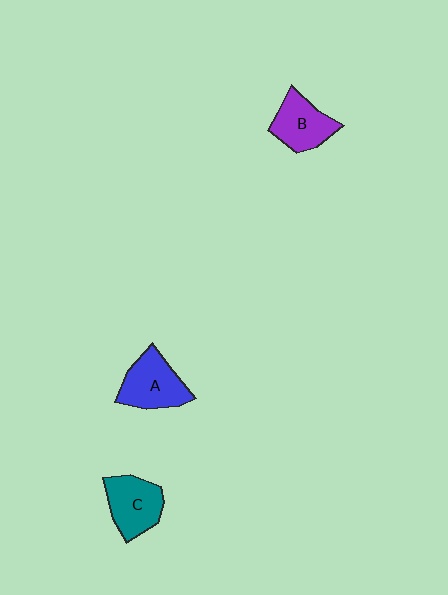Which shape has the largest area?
Shape A (blue).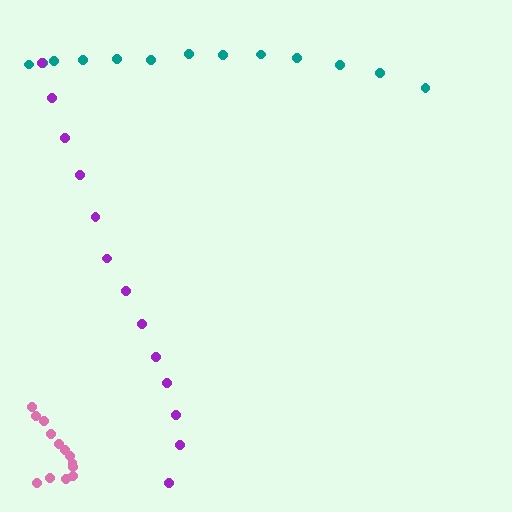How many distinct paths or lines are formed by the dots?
There are 3 distinct paths.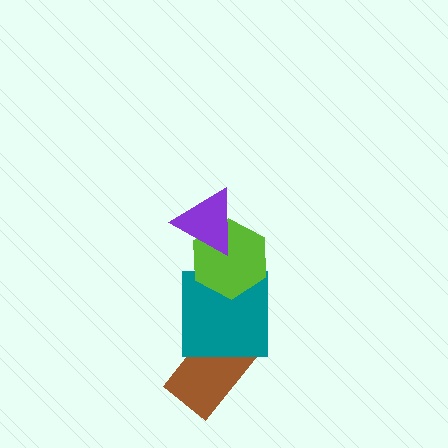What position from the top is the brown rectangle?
The brown rectangle is 4th from the top.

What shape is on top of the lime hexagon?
The purple triangle is on top of the lime hexagon.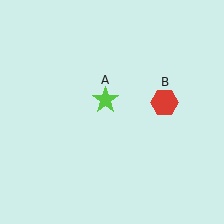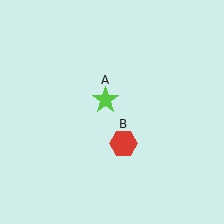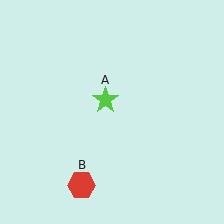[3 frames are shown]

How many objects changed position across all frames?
1 object changed position: red hexagon (object B).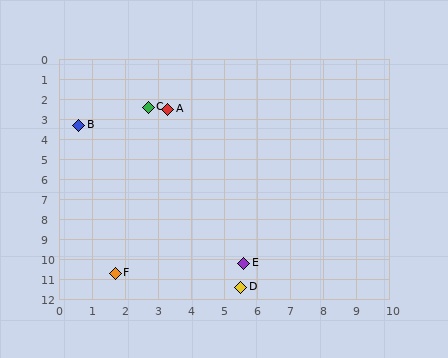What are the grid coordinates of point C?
Point C is at approximately (2.7, 2.4).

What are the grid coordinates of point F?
Point F is at approximately (1.7, 10.7).